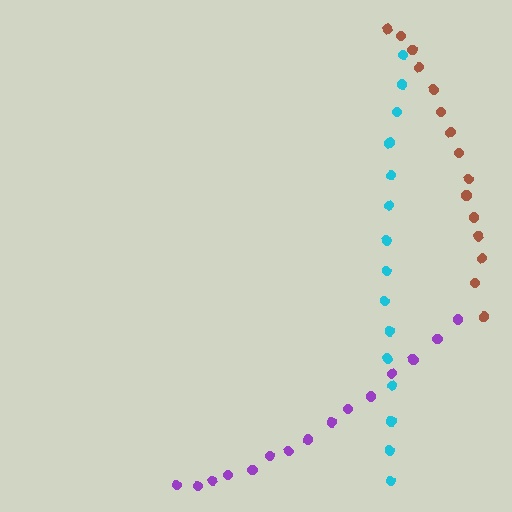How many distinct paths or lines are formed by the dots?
There are 3 distinct paths.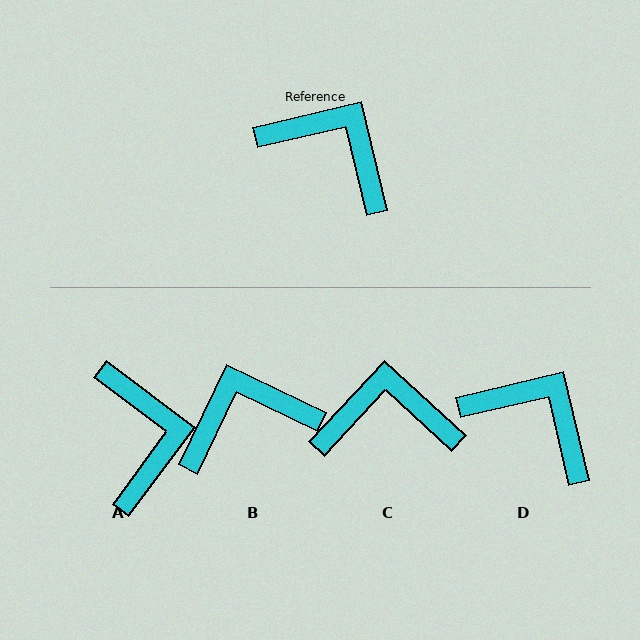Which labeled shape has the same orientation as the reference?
D.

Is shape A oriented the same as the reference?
No, it is off by about 50 degrees.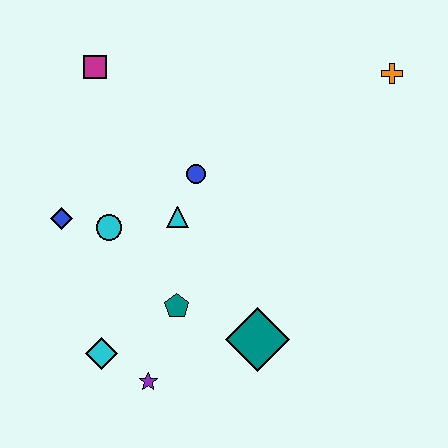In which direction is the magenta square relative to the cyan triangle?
The magenta square is above the cyan triangle.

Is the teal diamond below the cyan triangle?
Yes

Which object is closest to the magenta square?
The blue circle is closest to the magenta square.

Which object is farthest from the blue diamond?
The orange cross is farthest from the blue diamond.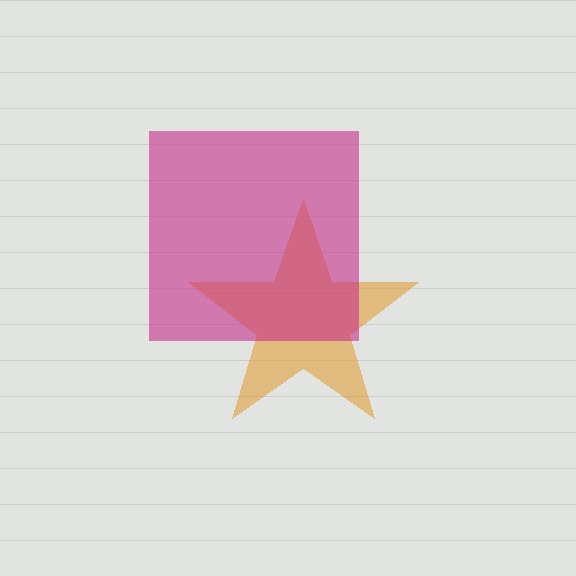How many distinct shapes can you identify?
There are 2 distinct shapes: an orange star, a magenta square.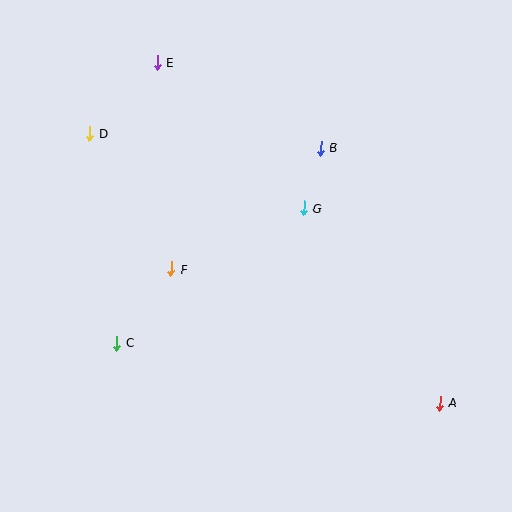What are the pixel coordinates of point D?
Point D is at (90, 133).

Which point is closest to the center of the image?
Point G at (304, 208) is closest to the center.